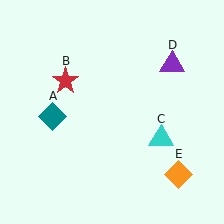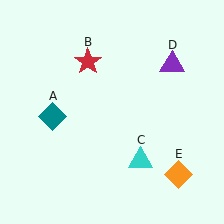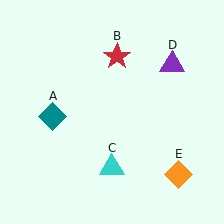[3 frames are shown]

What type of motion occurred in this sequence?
The red star (object B), cyan triangle (object C) rotated clockwise around the center of the scene.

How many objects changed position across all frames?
2 objects changed position: red star (object B), cyan triangle (object C).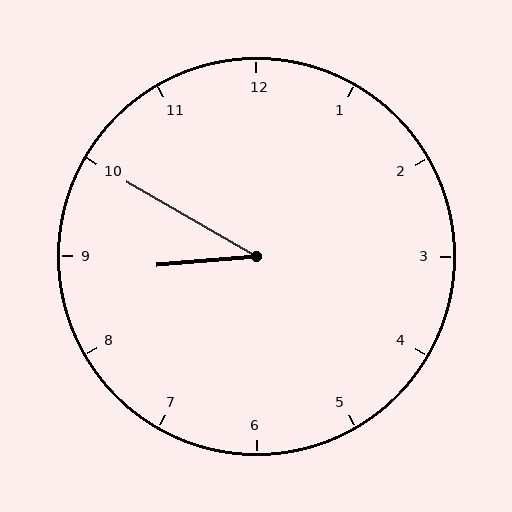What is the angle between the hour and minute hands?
Approximately 35 degrees.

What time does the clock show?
8:50.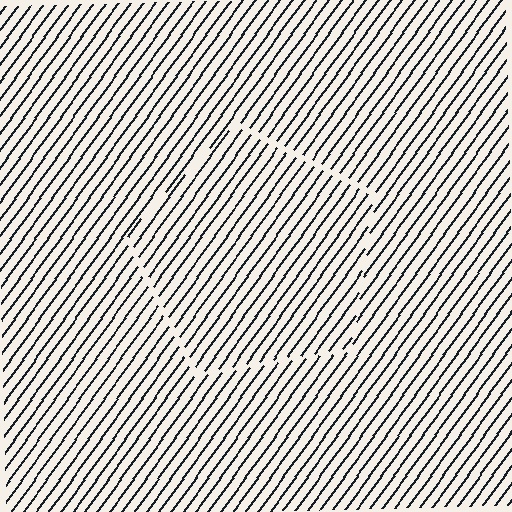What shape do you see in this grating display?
An illusory pentagon. The interior of the shape contains the same grating, shifted by half a period — the contour is defined by the phase discontinuity where line-ends from the inner and outer gratings abut.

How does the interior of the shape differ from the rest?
The interior of the shape contains the same grating, shifted by half a period — the contour is defined by the phase discontinuity where line-ends from the inner and outer gratings abut.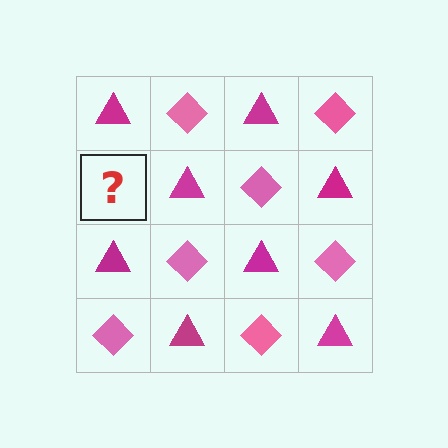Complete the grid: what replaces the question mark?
The question mark should be replaced with a pink diamond.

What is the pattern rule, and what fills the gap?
The rule is that it alternates magenta triangle and pink diamond in a checkerboard pattern. The gap should be filled with a pink diamond.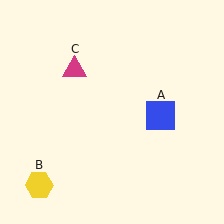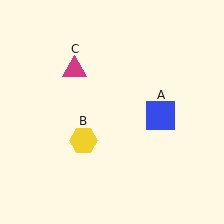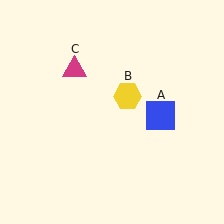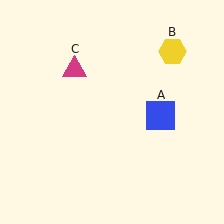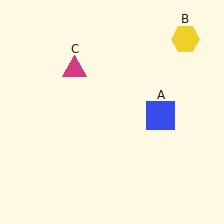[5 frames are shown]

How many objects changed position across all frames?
1 object changed position: yellow hexagon (object B).